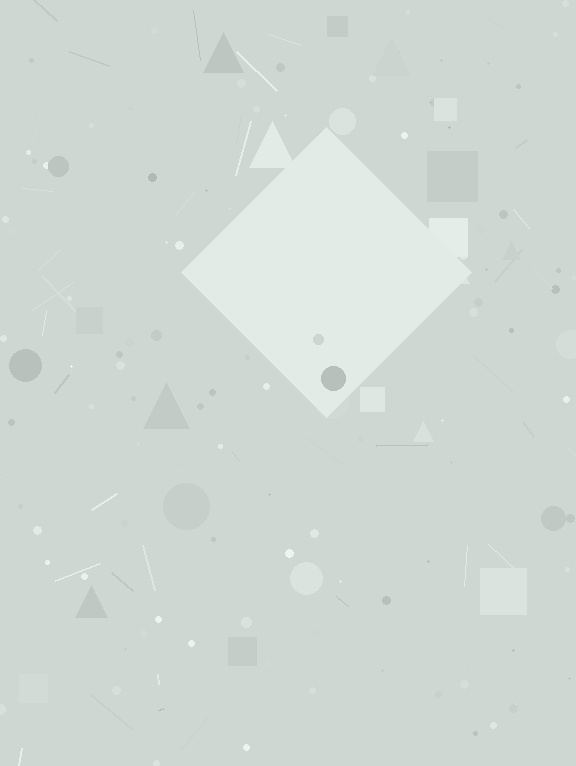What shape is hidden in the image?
A diamond is hidden in the image.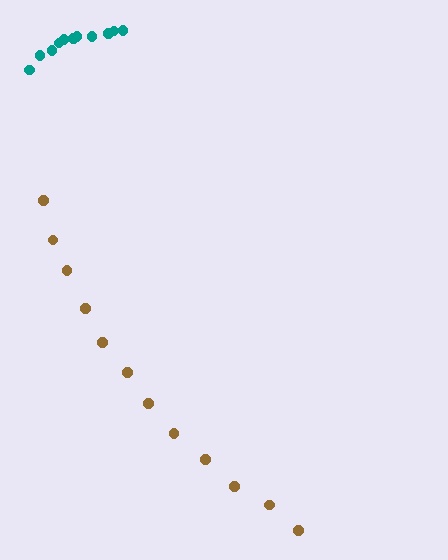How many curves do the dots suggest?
There are 2 distinct paths.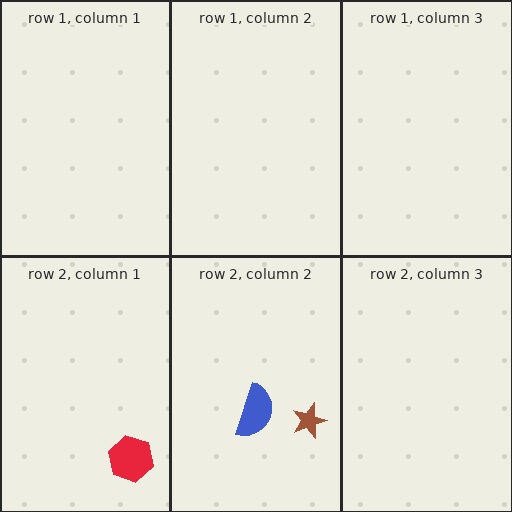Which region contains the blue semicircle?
The row 2, column 2 region.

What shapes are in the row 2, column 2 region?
The brown star, the blue semicircle.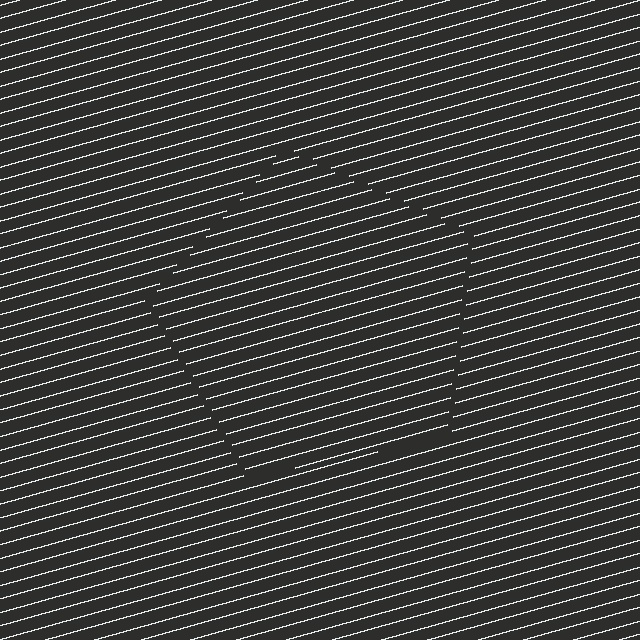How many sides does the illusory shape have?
5 sides — the line-ends trace a pentagon.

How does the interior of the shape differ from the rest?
The interior of the shape contains the same grating, shifted by half a period — the contour is defined by the phase discontinuity where line-ends from the inner and outer gratings abut.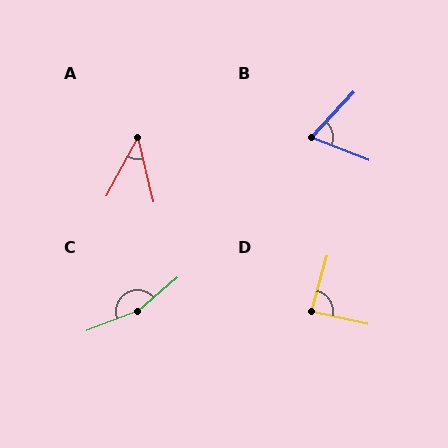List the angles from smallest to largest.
A (42°), B (68°), D (86°), C (161°).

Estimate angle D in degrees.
Approximately 86 degrees.